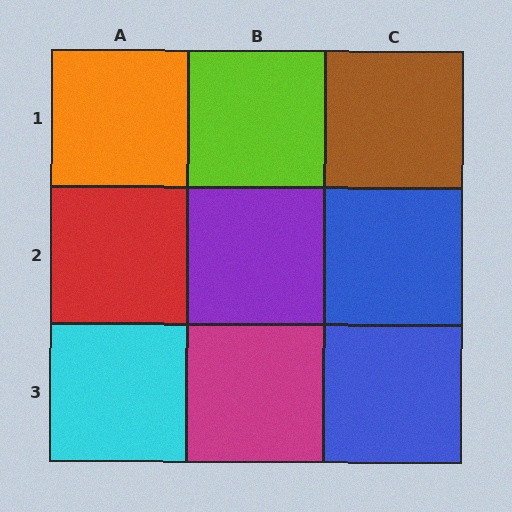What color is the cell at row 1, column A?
Orange.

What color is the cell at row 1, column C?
Brown.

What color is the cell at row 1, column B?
Lime.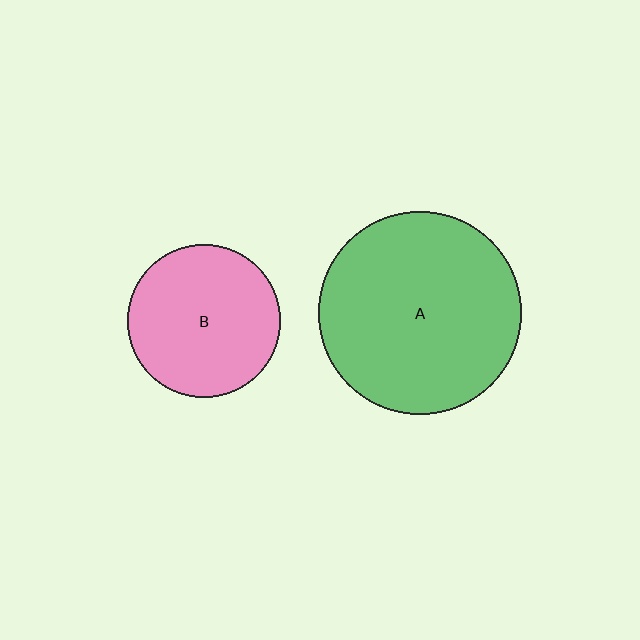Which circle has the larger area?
Circle A (green).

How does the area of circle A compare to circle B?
Approximately 1.8 times.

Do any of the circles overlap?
No, none of the circles overlap.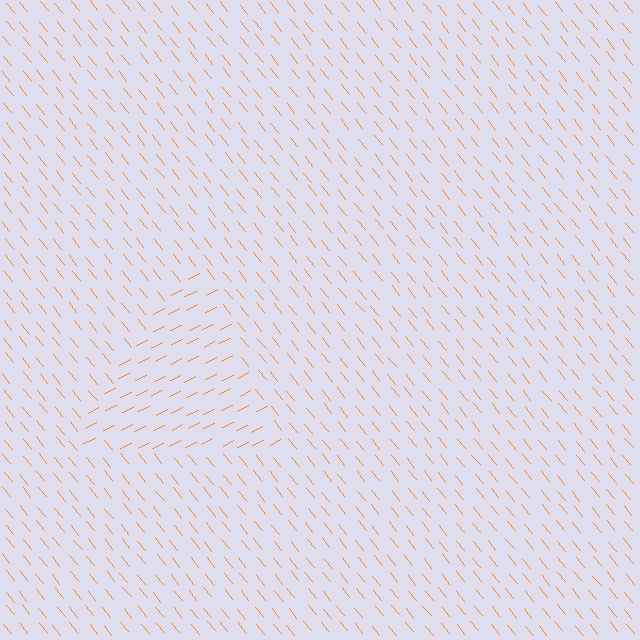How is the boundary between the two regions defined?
The boundary is defined purely by a change in line orientation (approximately 77 degrees difference). All lines are the same color and thickness.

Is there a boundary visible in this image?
Yes, there is a texture boundary formed by a change in line orientation.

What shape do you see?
I see a triangle.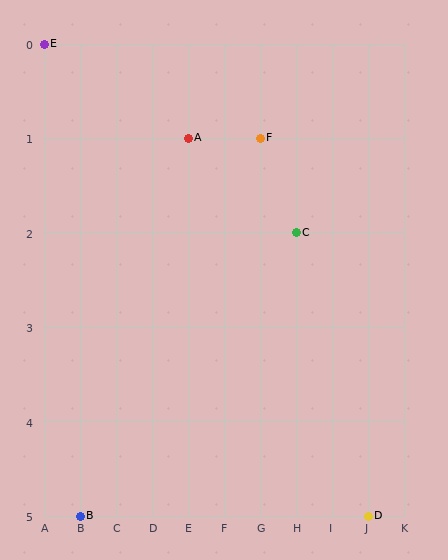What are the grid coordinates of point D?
Point D is at grid coordinates (J, 5).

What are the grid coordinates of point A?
Point A is at grid coordinates (E, 1).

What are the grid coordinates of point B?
Point B is at grid coordinates (B, 5).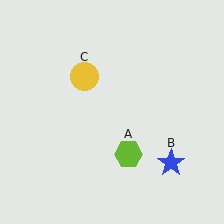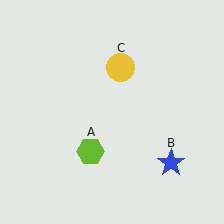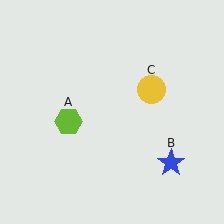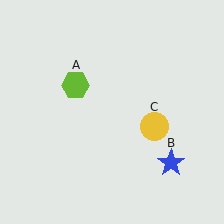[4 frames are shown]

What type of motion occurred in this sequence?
The lime hexagon (object A), yellow circle (object C) rotated clockwise around the center of the scene.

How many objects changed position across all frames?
2 objects changed position: lime hexagon (object A), yellow circle (object C).